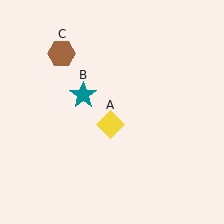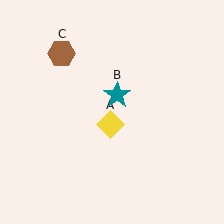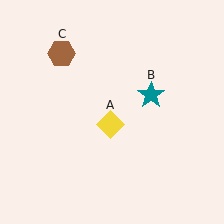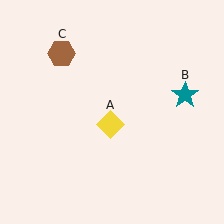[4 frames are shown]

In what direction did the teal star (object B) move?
The teal star (object B) moved right.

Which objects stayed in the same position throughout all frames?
Yellow diamond (object A) and brown hexagon (object C) remained stationary.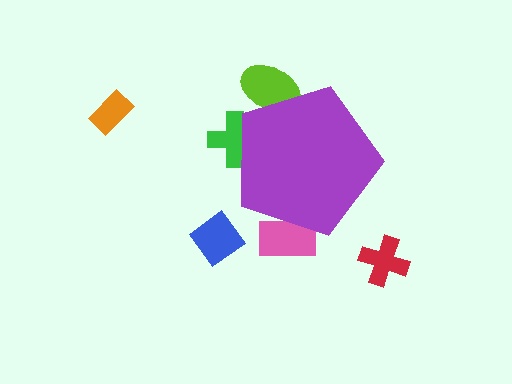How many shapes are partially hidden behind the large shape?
3 shapes are partially hidden.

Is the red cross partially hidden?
No, the red cross is fully visible.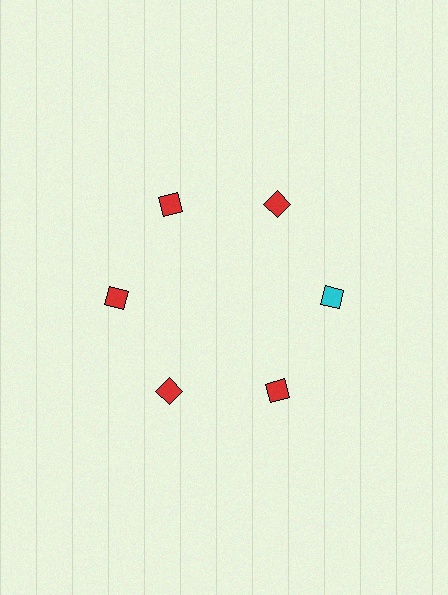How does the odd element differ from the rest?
It has a different color: cyan instead of red.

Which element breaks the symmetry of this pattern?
The cyan diamond at roughly the 3 o'clock position breaks the symmetry. All other shapes are red diamonds.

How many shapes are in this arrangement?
There are 6 shapes arranged in a ring pattern.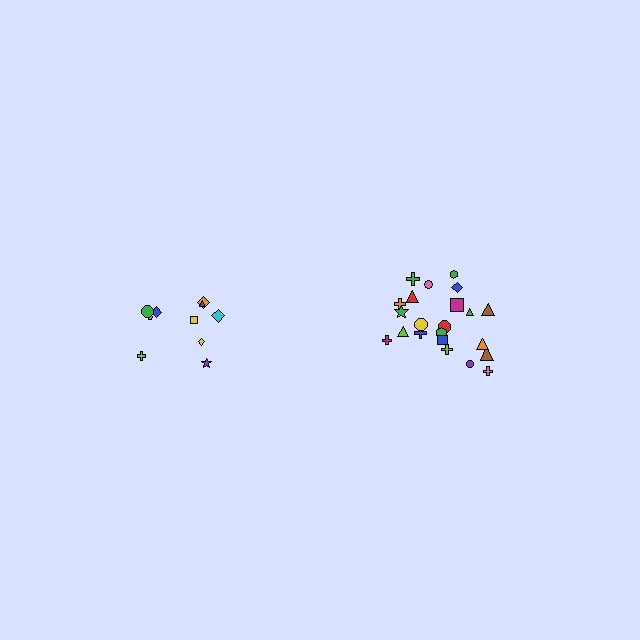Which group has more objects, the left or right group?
The right group.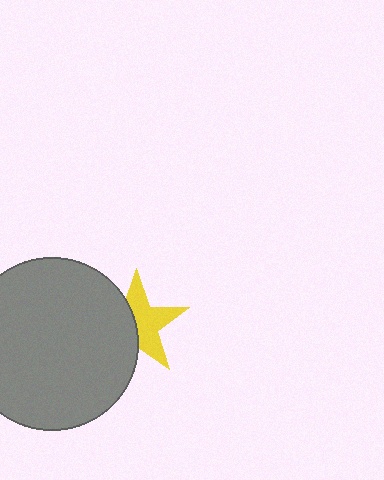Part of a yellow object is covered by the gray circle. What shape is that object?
It is a star.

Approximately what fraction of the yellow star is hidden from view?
Roughly 44% of the yellow star is hidden behind the gray circle.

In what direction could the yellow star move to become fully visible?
The yellow star could move right. That would shift it out from behind the gray circle entirely.